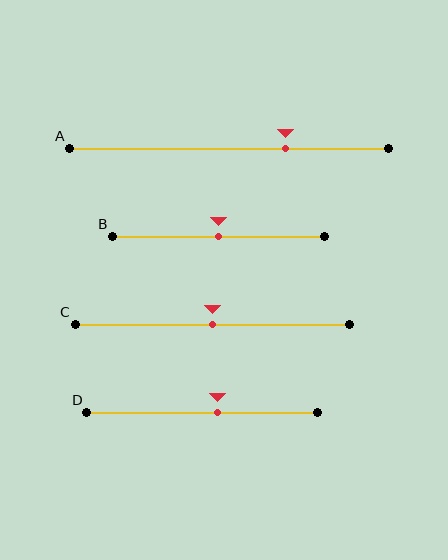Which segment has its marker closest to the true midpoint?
Segment B has its marker closest to the true midpoint.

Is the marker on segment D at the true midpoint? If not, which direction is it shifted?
No, the marker on segment D is shifted to the right by about 7% of the segment length.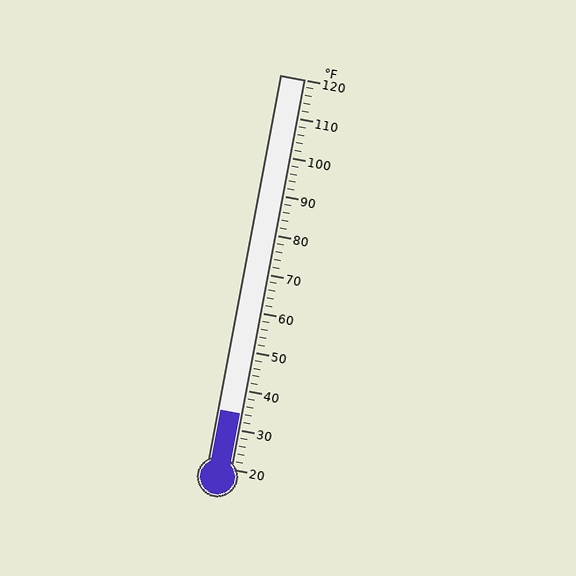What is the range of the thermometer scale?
The thermometer scale ranges from 20°F to 120°F.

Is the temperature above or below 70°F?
The temperature is below 70°F.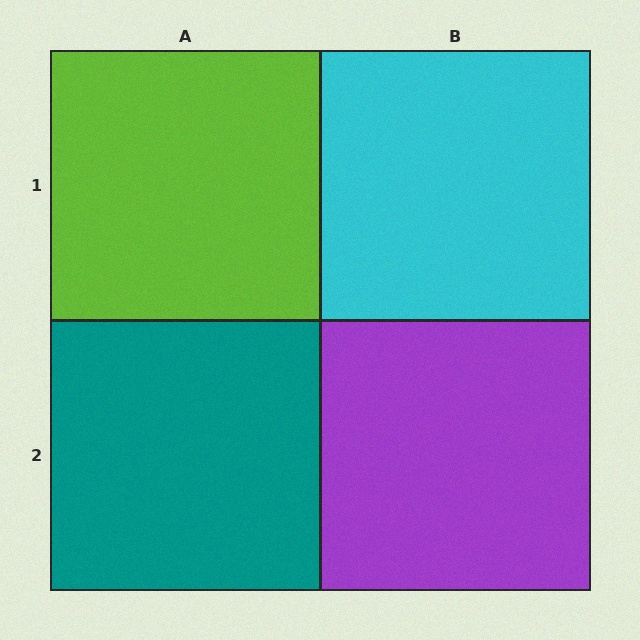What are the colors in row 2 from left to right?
Teal, purple.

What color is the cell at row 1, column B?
Cyan.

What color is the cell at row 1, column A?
Lime.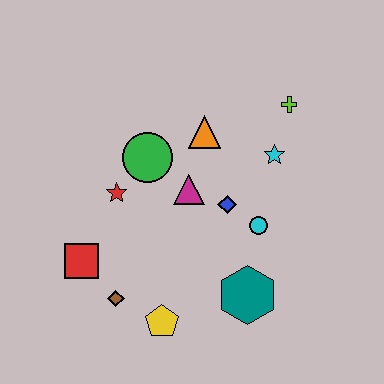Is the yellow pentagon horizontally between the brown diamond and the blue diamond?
Yes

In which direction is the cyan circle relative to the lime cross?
The cyan circle is below the lime cross.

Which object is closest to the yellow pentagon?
The brown diamond is closest to the yellow pentagon.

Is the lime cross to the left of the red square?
No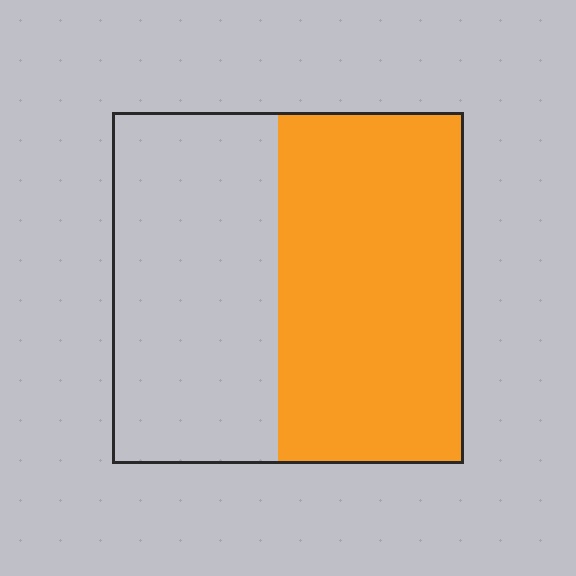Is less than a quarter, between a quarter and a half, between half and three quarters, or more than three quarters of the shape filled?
Between half and three quarters.